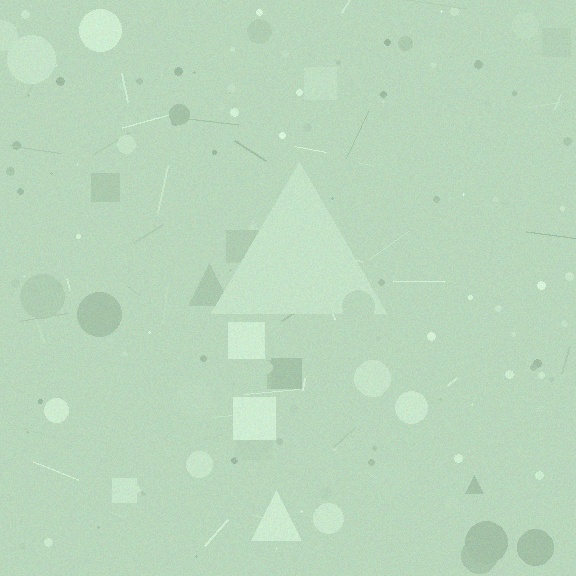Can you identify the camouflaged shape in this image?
The camouflaged shape is a triangle.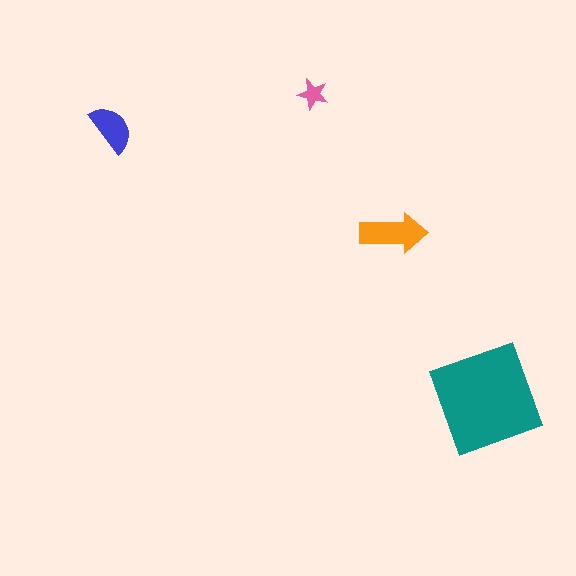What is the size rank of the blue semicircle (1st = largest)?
3rd.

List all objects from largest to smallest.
The teal diamond, the orange arrow, the blue semicircle, the pink star.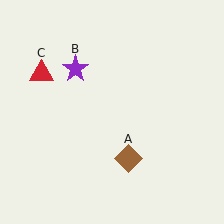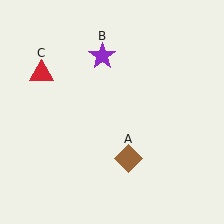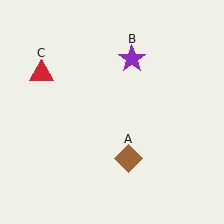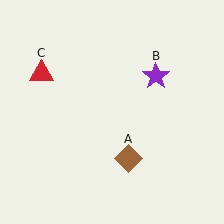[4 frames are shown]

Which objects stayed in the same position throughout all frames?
Brown diamond (object A) and red triangle (object C) remained stationary.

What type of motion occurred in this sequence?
The purple star (object B) rotated clockwise around the center of the scene.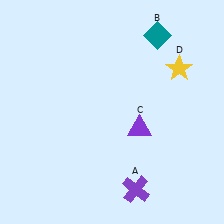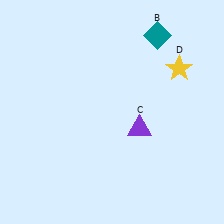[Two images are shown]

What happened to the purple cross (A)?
The purple cross (A) was removed in Image 2. It was in the bottom-right area of Image 1.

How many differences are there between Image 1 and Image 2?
There is 1 difference between the two images.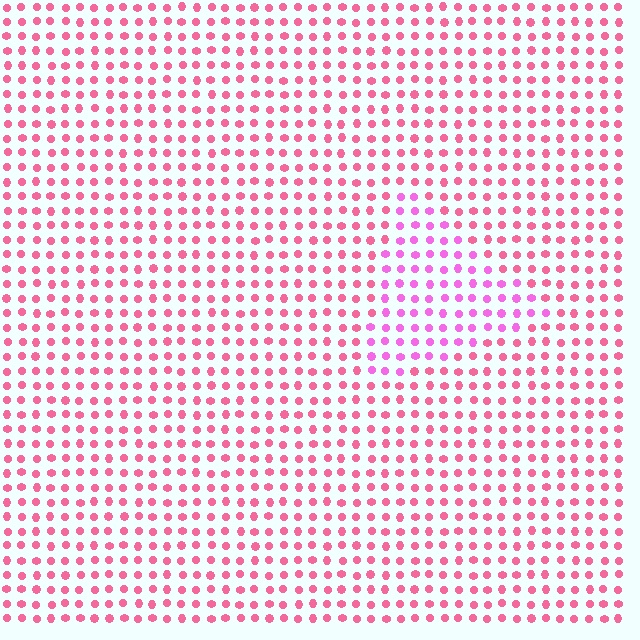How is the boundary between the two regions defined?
The boundary is defined purely by a slight shift in hue (about 32 degrees). Spacing, size, and orientation are identical on both sides.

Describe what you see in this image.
The image is filled with small pink elements in a uniform arrangement. A triangle-shaped region is visible where the elements are tinted to a slightly different hue, forming a subtle color boundary.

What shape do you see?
I see a triangle.